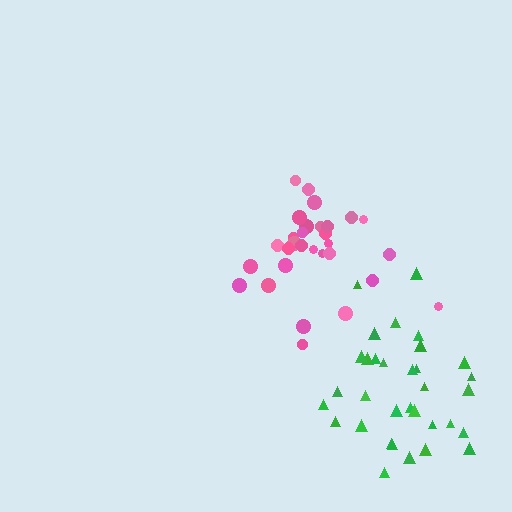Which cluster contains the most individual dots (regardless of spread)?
Green (33).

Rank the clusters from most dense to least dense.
pink, green.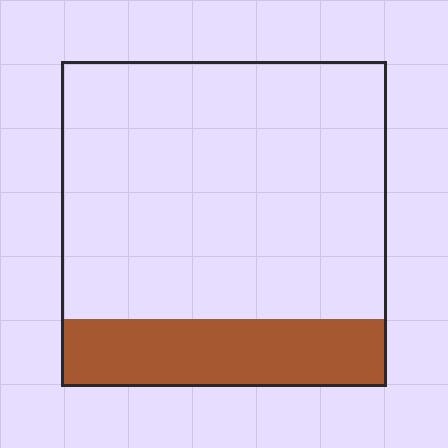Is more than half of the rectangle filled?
No.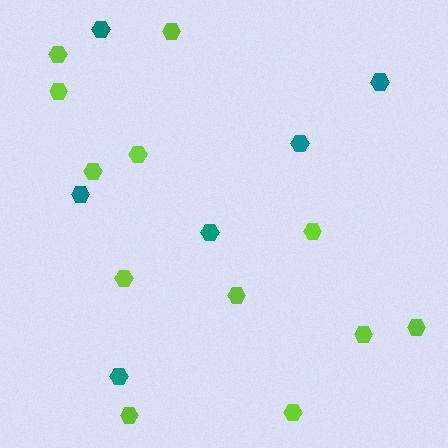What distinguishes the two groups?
There are 2 groups: one group of teal hexagons (6) and one group of lime hexagons (12).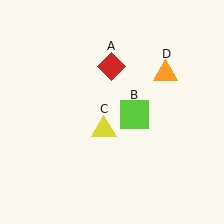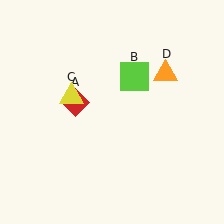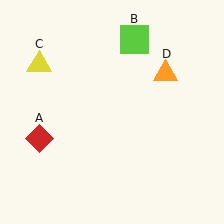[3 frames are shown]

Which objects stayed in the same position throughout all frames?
Orange triangle (object D) remained stationary.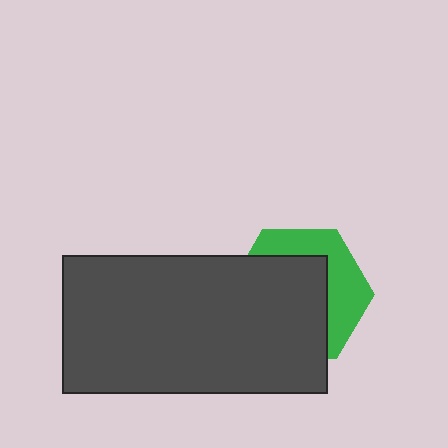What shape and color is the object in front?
The object in front is a dark gray rectangle.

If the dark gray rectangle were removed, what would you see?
You would see the complete green hexagon.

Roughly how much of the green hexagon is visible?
A small part of it is visible (roughly 38%).